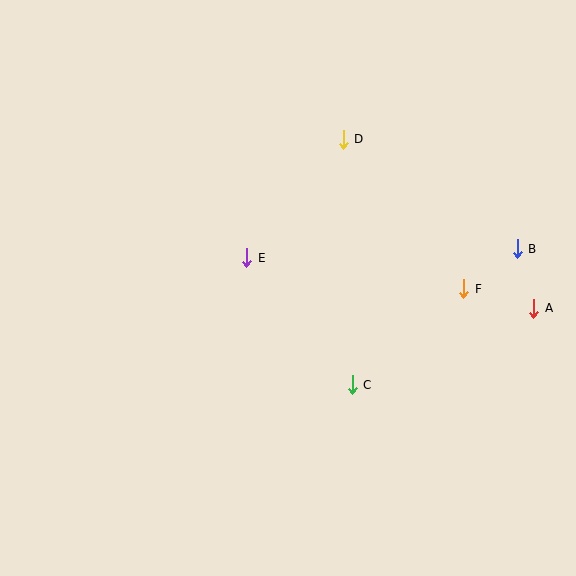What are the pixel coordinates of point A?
Point A is at (534, 308).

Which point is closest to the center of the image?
Point E at (247, 258) is closest to the center.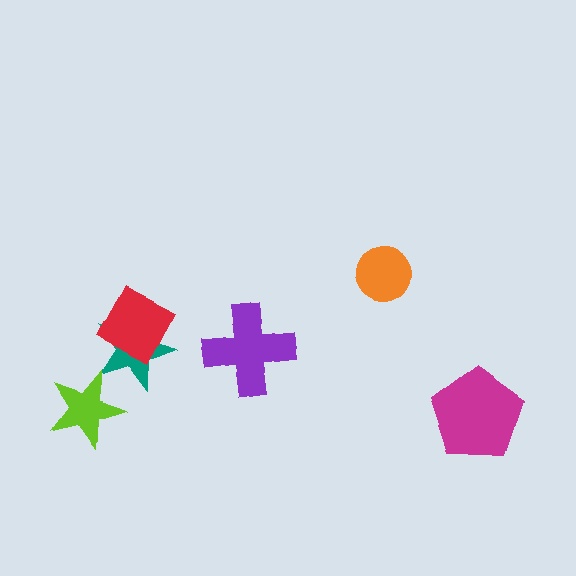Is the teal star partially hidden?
Yes, it is partially covered by another shape.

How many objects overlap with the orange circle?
0 objects overlap with the orange circle.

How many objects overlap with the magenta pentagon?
0 objects overlap with the magenta pentagon.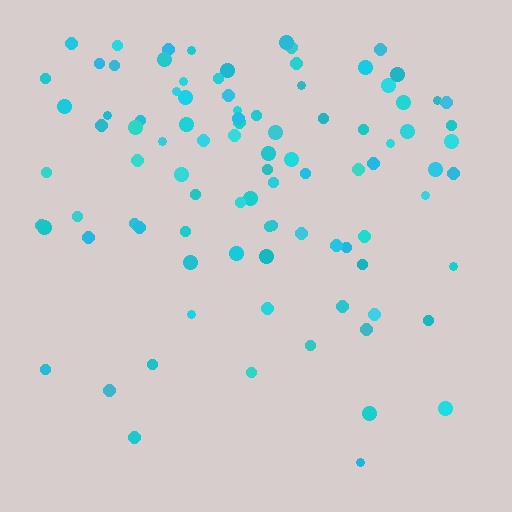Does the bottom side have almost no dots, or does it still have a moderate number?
Still a moderate number, just noticeably fewer than the top.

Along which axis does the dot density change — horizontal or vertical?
Vertical.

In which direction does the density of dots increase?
From bottom to top, with the top side densest.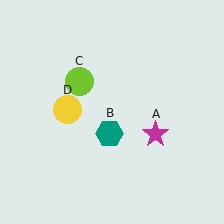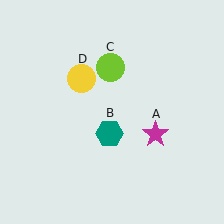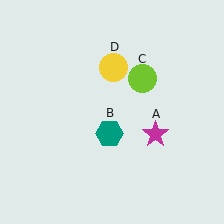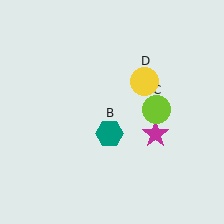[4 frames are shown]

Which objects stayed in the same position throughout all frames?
Magenta star (object A) and teal hexagon (object B) remained stationary.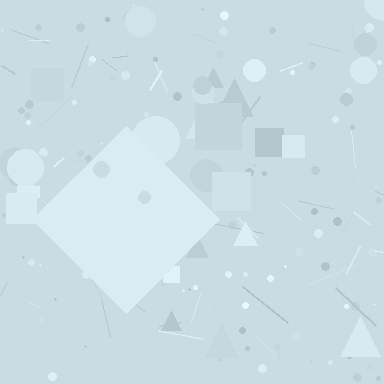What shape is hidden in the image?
A diamond is hidden in the image.